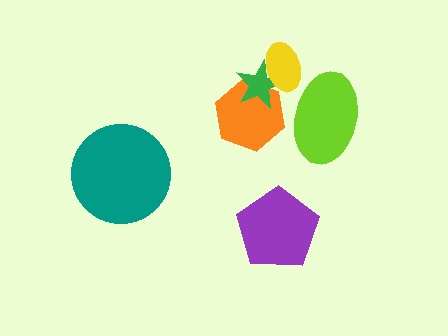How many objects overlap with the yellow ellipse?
1 object overlaps with the yellow ellipse.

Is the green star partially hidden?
Yes, it is partially covered by another shape.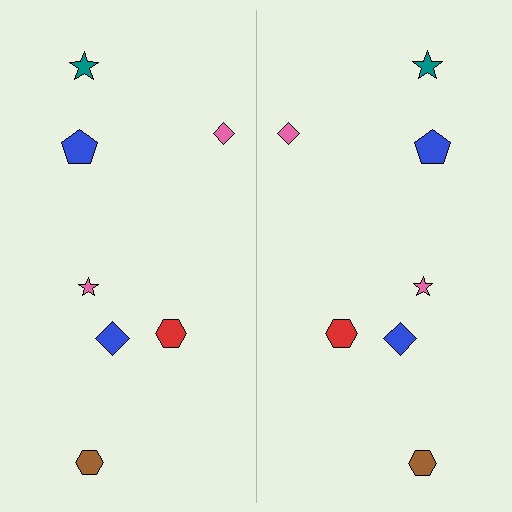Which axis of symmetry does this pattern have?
The pattern has a vertical axis of symmetry running through the center of the image.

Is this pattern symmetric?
Yes, this pattern has bilateral (reflection) symmetry.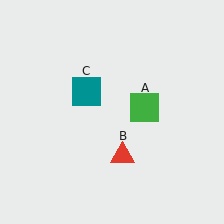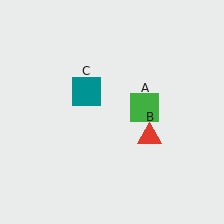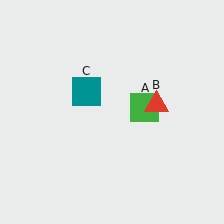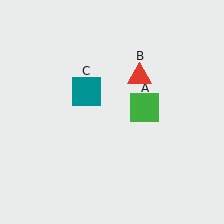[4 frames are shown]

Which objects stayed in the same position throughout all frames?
Green square (object A) and teal square (object C) remained stationary.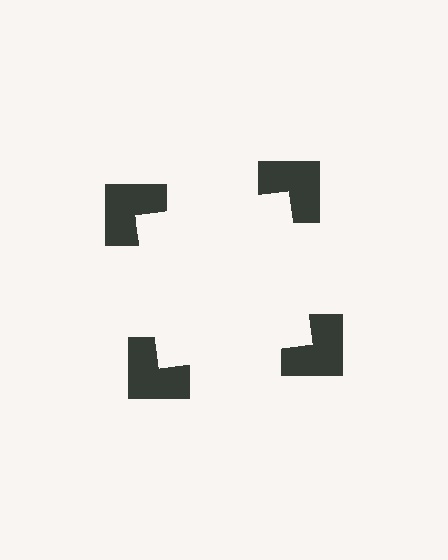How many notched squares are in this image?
There are 4 — one at each vertex of the illusory square.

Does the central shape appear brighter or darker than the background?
It typically appears slightly brighter than the background, even though no actual brightness change is drawn.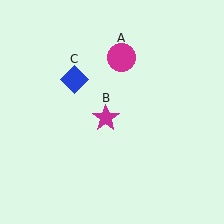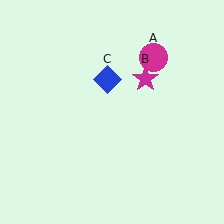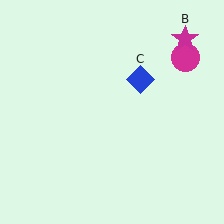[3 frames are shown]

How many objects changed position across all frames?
3 objects changed position: magenta circle (object A), magenta star (object B), blue diamond (object C).